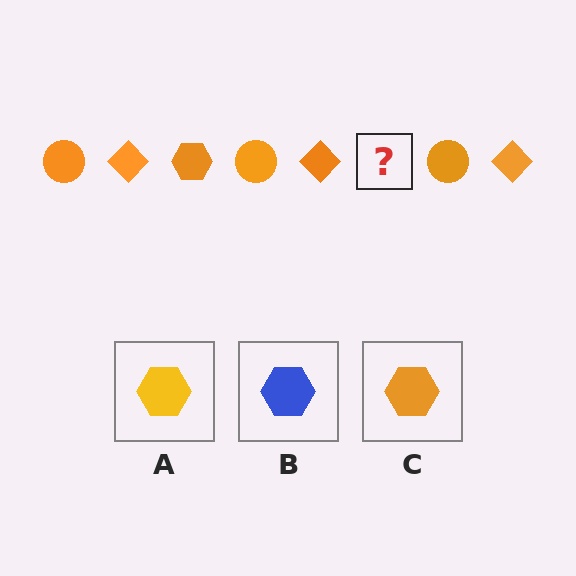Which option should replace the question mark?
Option C.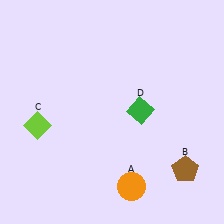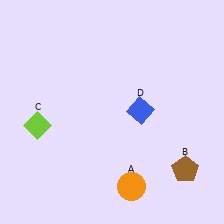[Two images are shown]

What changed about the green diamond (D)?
In Image 1, D is green. In Image 2, it changed to blue.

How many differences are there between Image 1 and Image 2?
There is 1 difference between the two images.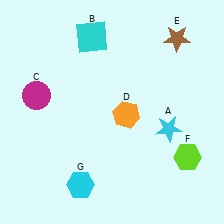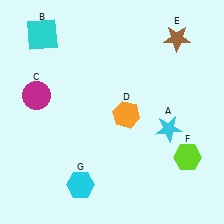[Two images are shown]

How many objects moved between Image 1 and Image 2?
1 object moved between the two images.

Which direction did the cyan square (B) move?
The cyan square (B) moved left.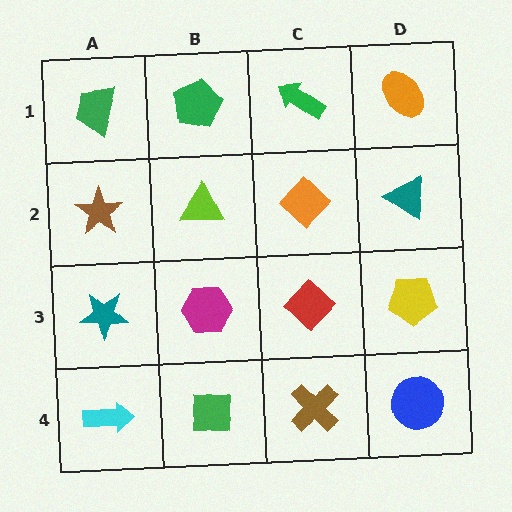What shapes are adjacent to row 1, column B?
A lime triangle (row 2, column B), a green trapezoid (row 1, column A), a green arrow (row 1, column C).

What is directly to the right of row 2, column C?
A teal triangle.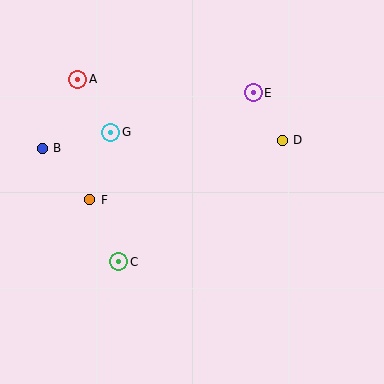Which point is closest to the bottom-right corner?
Point D is closest to the bottom-right corner.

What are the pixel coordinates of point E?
Point E is at (253, 93).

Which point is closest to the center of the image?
Point G at (111, 132) is closest to the center.